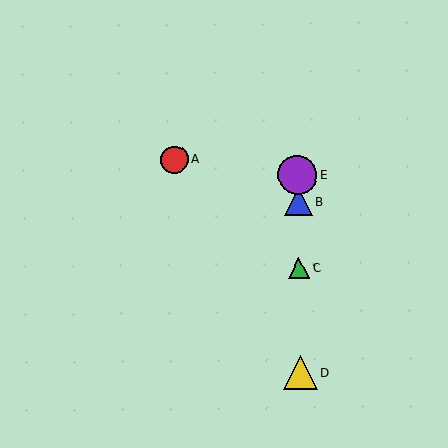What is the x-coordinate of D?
Object D is at x≈300.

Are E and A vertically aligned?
No, E is at x≈298 and A is at x≈175.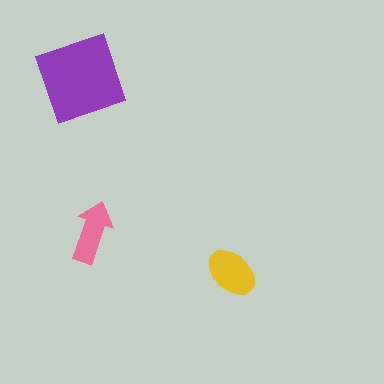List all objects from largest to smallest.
The purple diamond, the yellow ellipse, the pink arrow.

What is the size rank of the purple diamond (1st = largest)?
1st.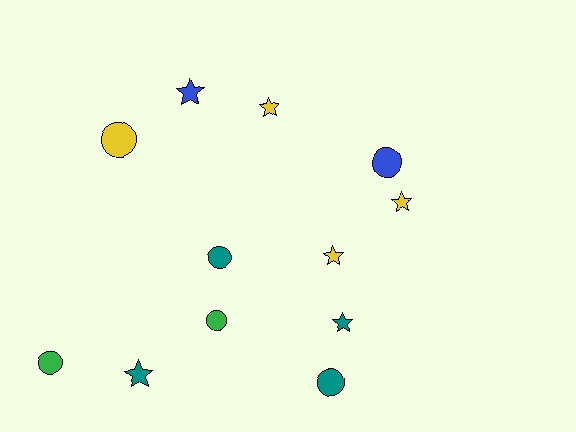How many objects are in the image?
There are 12 objects.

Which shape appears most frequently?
Circle, with 6 objects.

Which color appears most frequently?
Teal, with 4 objects.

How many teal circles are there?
There are 2 teal circles.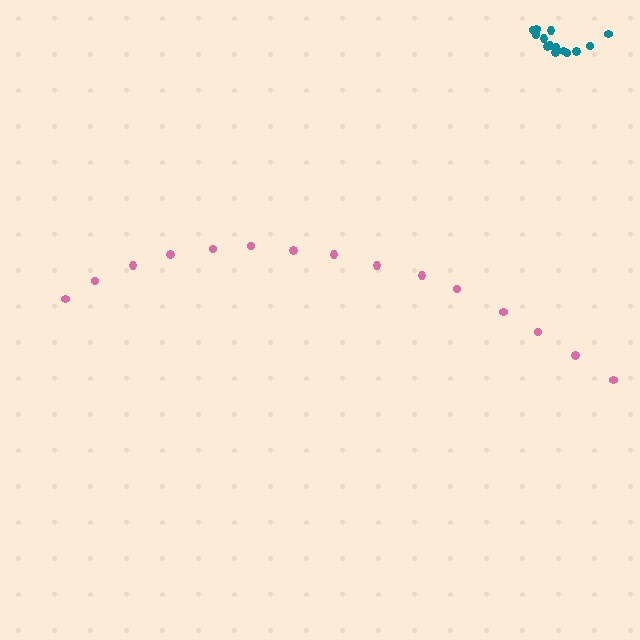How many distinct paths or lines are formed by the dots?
There are 2 distinct paths.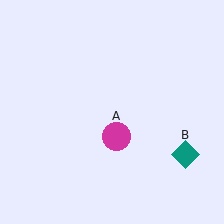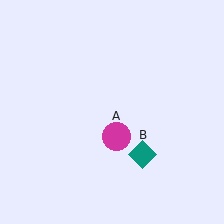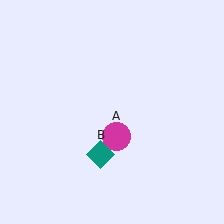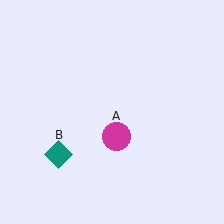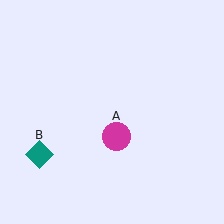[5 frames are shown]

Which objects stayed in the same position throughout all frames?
Magenta circle (object A) remained stationary.